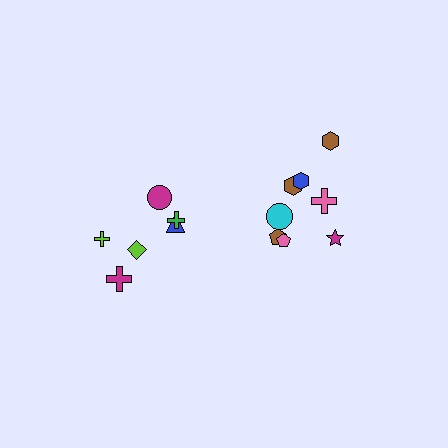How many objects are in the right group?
There are 8 objects.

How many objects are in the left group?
There are 6 objects.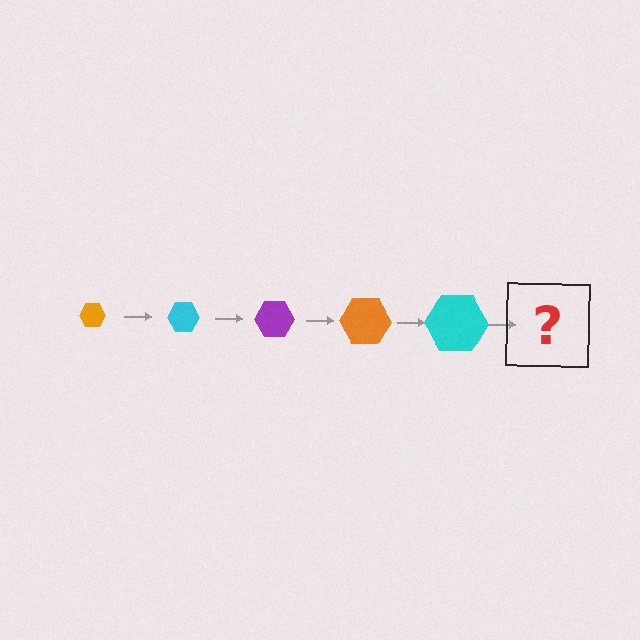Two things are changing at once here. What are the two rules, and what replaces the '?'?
The two rules are that the hexagon grows larger each step and the color cycles through orange, cyan, and purple. The '?' should be a purple hexagon, larger than the previous one.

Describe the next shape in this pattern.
It should be a purple hexagon, larger than the previous one.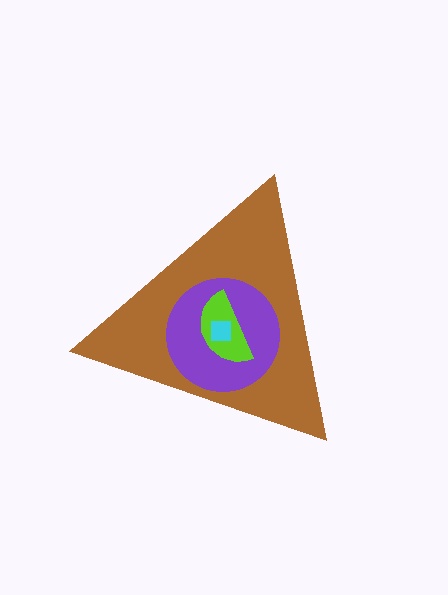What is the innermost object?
The cyan square.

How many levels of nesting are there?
4.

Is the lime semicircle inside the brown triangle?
Yes.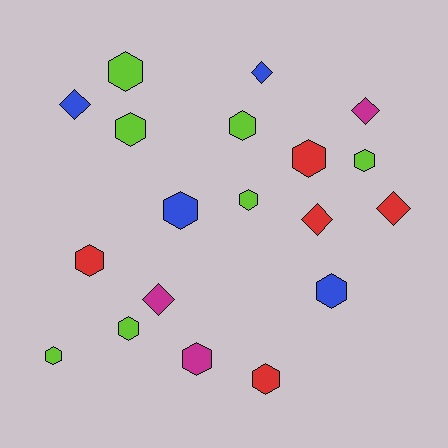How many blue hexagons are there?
There are 2 blue hexagons.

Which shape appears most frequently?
Hexagon, with 13 objects.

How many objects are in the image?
There are 19 objects.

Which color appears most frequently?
Lime, with 7 objects.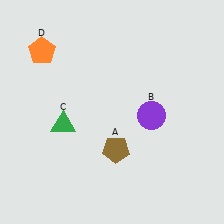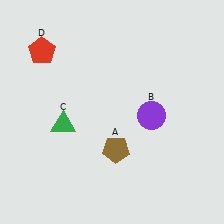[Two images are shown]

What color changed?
The pentagon (D) changed from orange in Image 1 to red in Image 2.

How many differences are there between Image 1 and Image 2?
There is 1 difference between the two images.